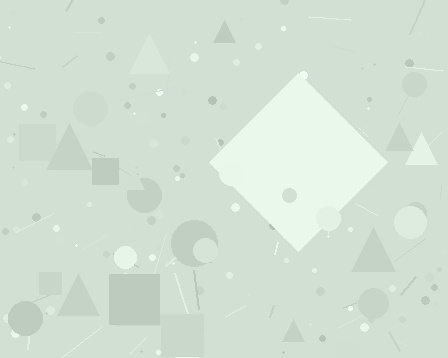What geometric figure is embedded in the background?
A diamond is embedded in the background.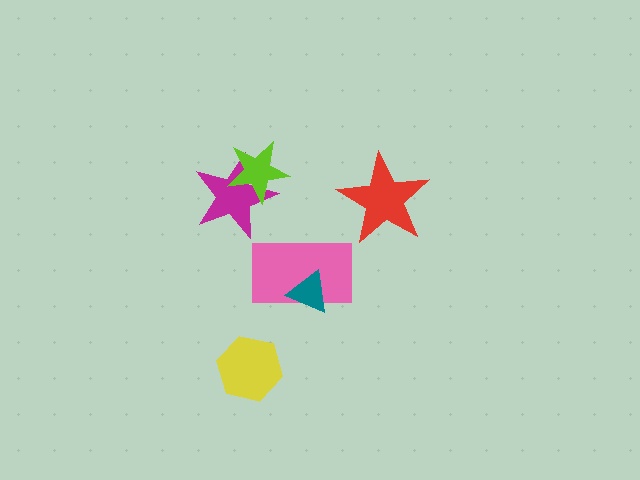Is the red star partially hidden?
No, no other shape covers it.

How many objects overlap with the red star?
0 objects overlap with the red star.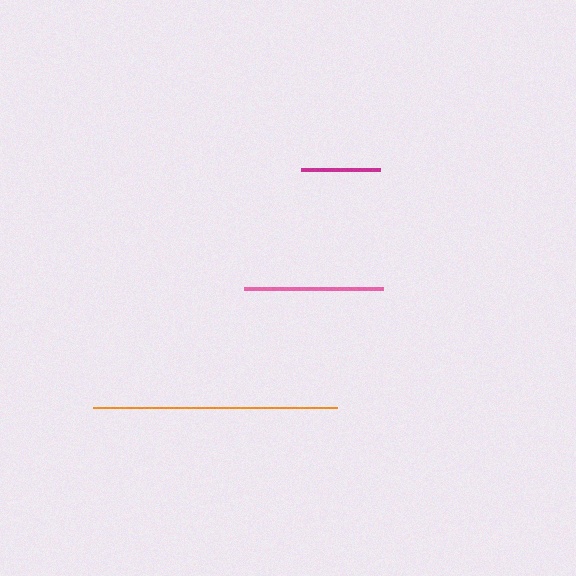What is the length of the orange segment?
The orange segment is approximately 244 pixels long.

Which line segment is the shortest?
The magenta line is the shortest at approximately 79 pixels.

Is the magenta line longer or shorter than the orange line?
The orange line is longer than the magenta line.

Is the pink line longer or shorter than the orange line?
The orange line is longer than the pink line.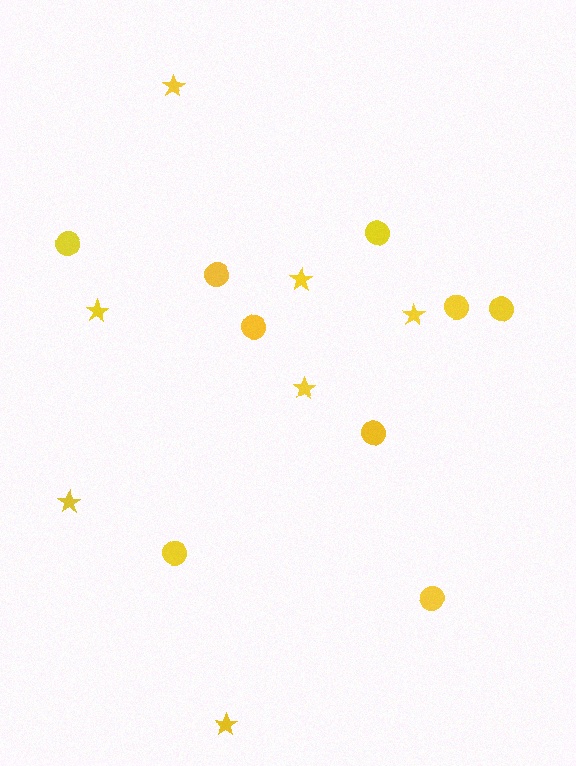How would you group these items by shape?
There are 2 groups: one group of stars (7) and one group of circles (9).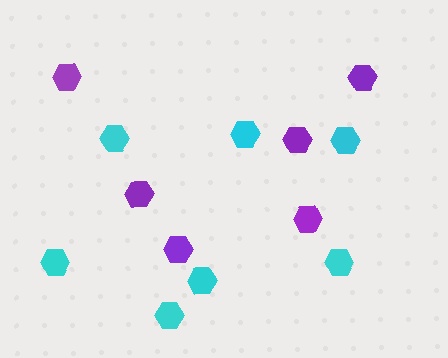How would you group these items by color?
There are 2 groups: one group of cyan hexagons (7) and one group of purple hexagons (6).